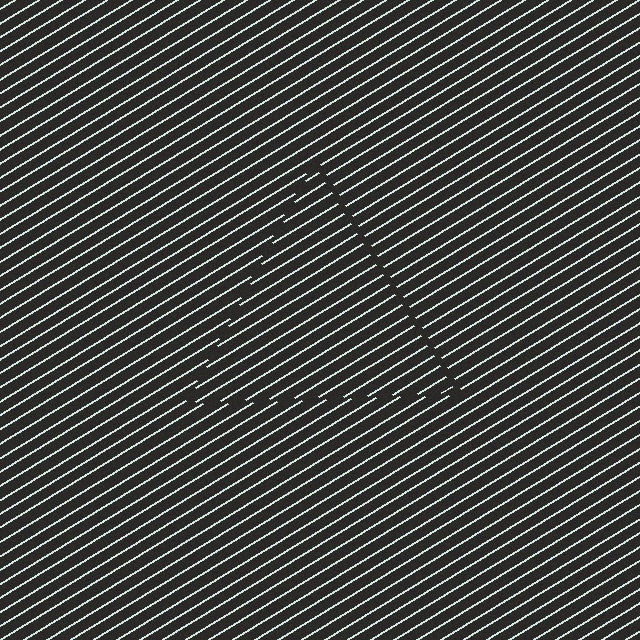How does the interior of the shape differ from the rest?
The interior of the shape contains the same grating, shifted by half a period — the contour is defined by the phase discontinuity where line-ends from the inner and outer gratings abut.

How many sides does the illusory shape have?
3 sides — the line-ends trace a triangle.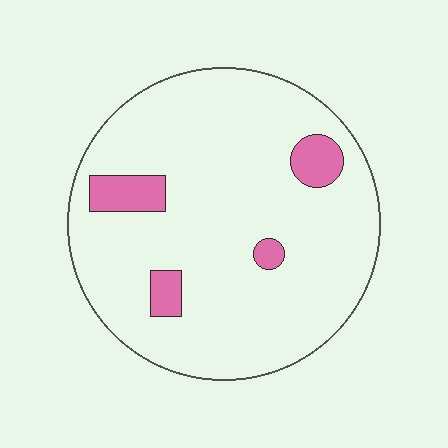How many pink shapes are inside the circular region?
4.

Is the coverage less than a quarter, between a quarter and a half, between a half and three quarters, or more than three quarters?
Less than a quarter.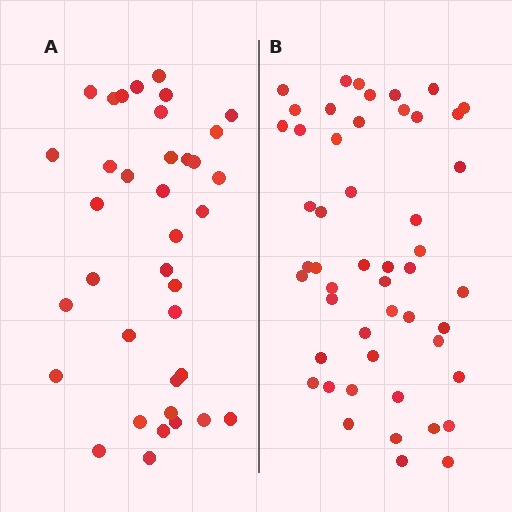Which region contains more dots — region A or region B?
Region B (the right region) has more dots.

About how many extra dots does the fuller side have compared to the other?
Region B has approximately 15 more dots than region A.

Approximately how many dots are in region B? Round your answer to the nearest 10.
About 50 dots.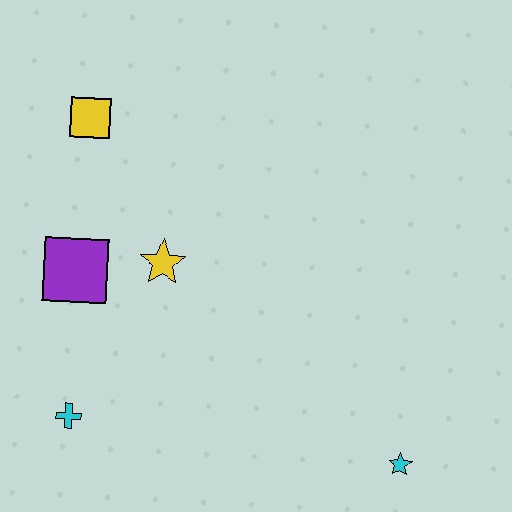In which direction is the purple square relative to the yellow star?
The purple square is to the left of the yellow star.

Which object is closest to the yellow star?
The purple square is closest to the yellow star.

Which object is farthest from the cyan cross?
The cyan star is farthest from the cyan cross.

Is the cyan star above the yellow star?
No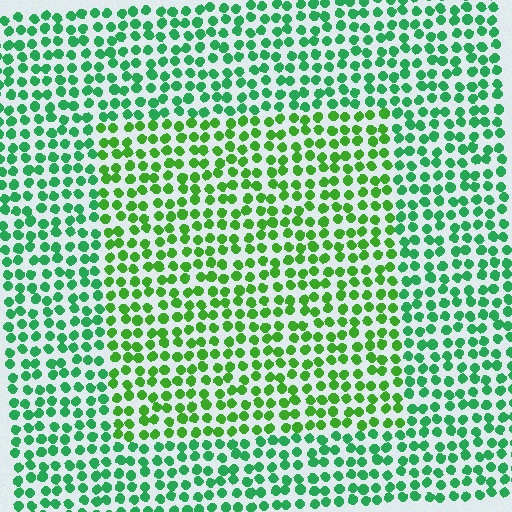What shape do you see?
I see a rectangle.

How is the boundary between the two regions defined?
The boundary is defined purely by a slight shift in hue (about 30 degrees). Spacing, size, and orientation are identical on both sides.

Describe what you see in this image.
The image is filled with small green elements in a uniform arrangement. A rectangle-shaped region is visible where the elements are tinted to a slightly different hue, forming a subtle color boundary.